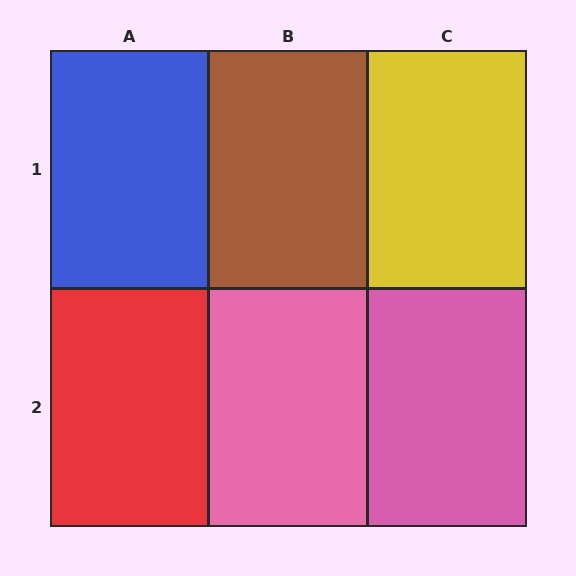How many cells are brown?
1 cell is brown.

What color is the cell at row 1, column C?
Yellow.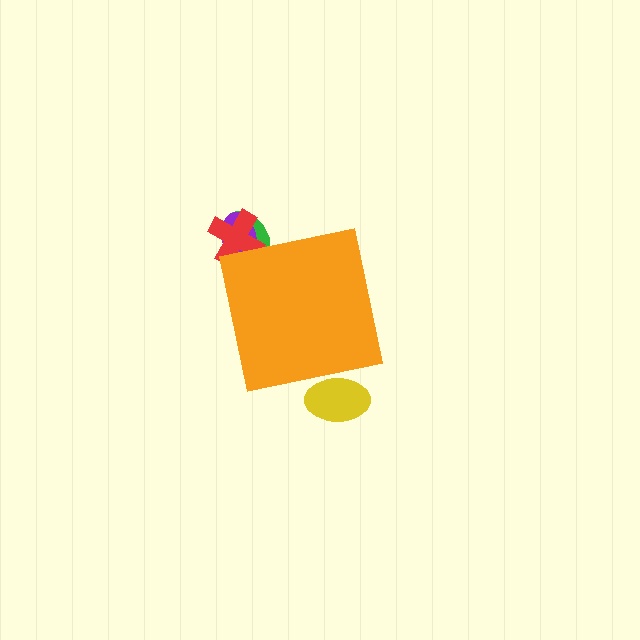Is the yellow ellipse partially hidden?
Yes, the yellow ellipse is partially hidden behind the orange square.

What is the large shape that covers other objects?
An orange square.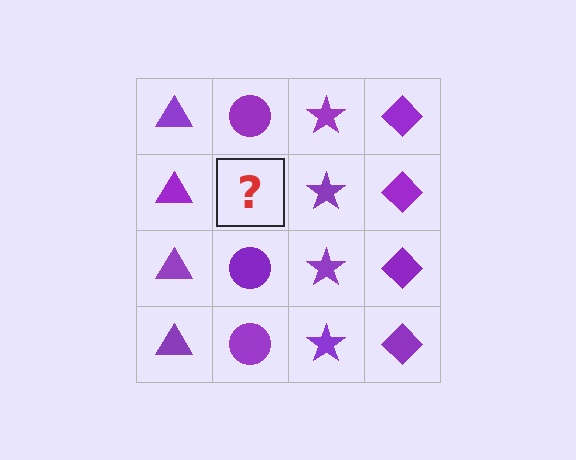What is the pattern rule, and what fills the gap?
The rule is that each column has a consistent shape. The gap should be filled with a purple circle.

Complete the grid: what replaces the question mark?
The question mark should be replaced with a purple circle.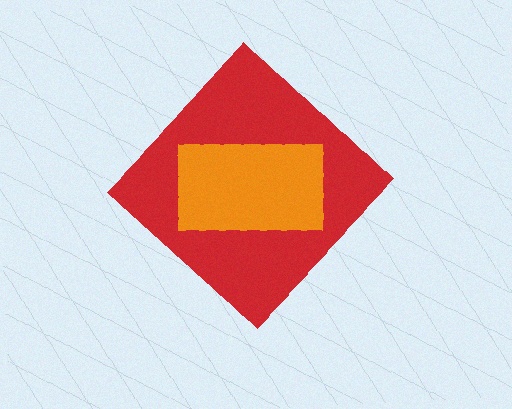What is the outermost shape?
The red diamond.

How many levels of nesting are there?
2.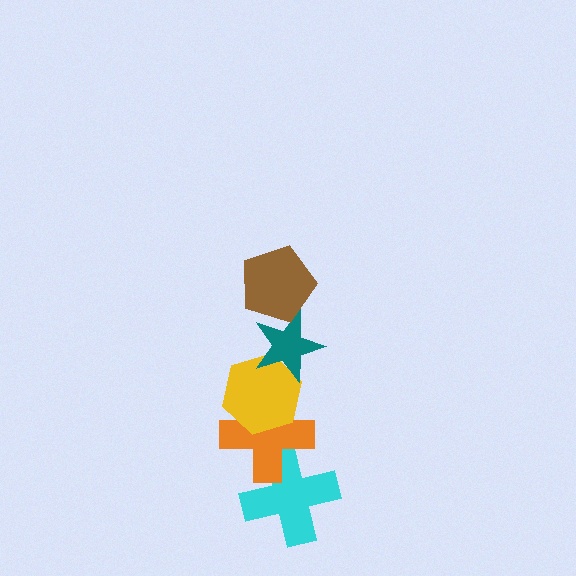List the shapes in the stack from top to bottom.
From top to bottom: the brown pentagon, the teal star, the yellow hexagon, the orange cross, the cyan cross.